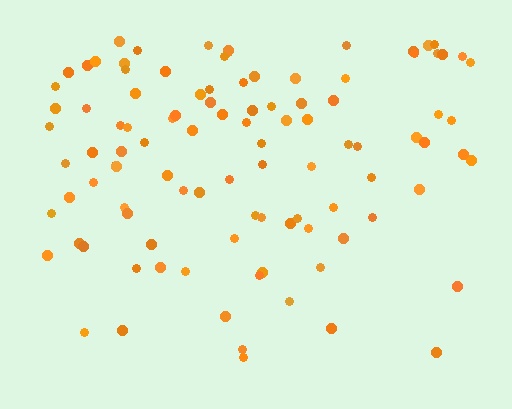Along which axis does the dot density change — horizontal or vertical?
Vertical.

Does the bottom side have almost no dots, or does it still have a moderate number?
Still a moderate number, just noticeably fewer than the top.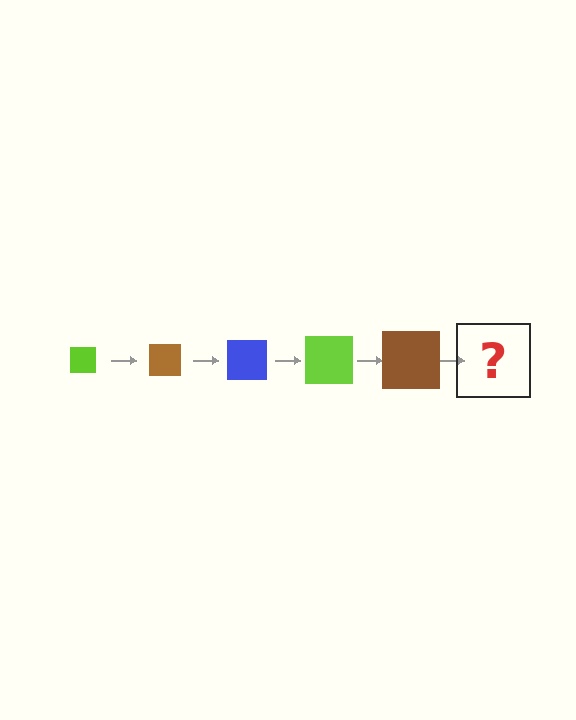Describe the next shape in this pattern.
It should be a blue square, larger than the previous one.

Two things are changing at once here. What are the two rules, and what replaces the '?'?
The two rules are that the square grows larger each step and the color cycles through lime, brown, and blue. The '?' should be a blue square, larger than the previous one.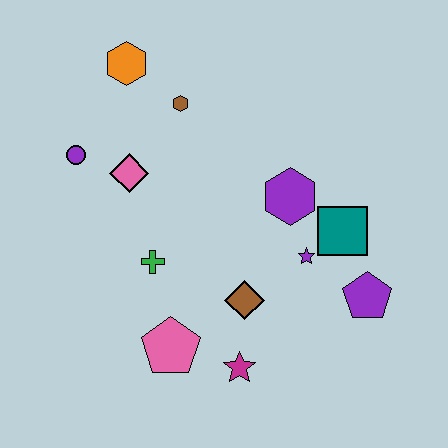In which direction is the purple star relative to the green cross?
The purple star is to the right of the green cross.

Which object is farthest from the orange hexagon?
The purple pentagon is farthest from the orange hexagon.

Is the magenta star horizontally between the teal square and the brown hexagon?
Yes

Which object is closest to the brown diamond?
The magenta star is closest to the brown diamond.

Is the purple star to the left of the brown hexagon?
No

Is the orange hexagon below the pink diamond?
No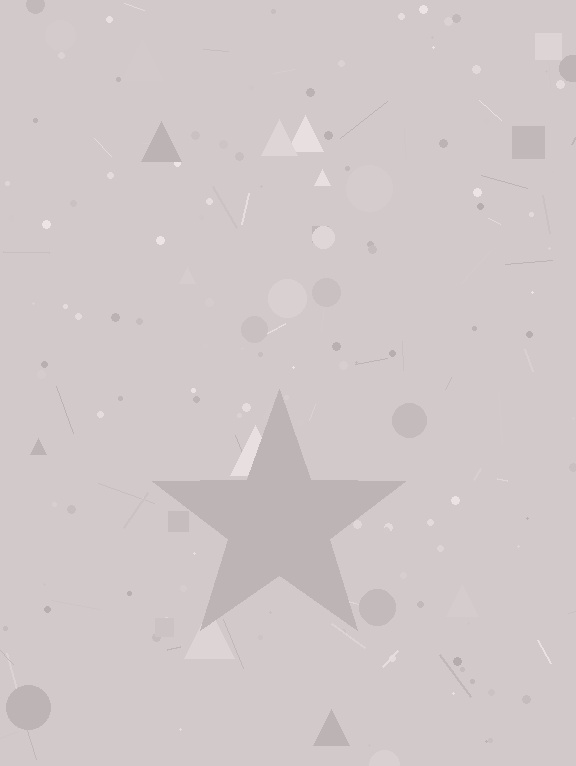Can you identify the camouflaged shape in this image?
The camouflaged shape is a star.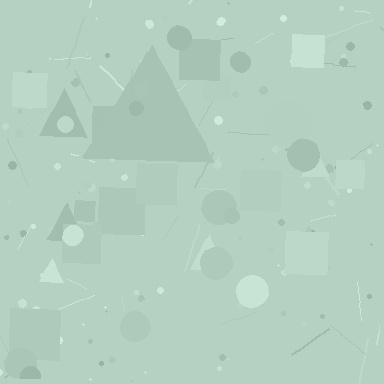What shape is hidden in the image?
A triangle is hidden in the image.